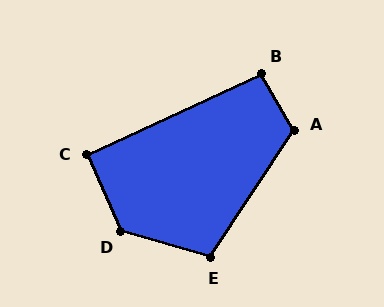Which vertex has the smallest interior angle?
C, at approximately 91 degrees.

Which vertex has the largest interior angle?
D, at approximately 130 degrees.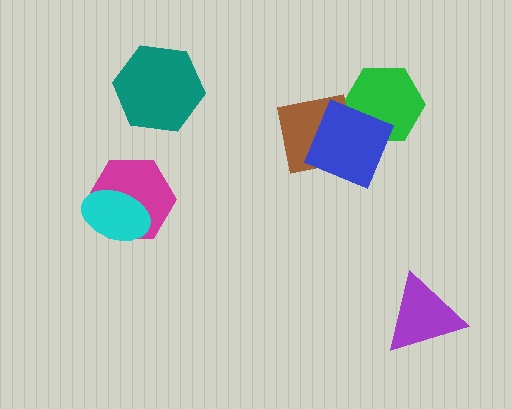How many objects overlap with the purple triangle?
0 objects overlap with the purple triangle.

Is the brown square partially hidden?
Yes, it is partially covered by another shape.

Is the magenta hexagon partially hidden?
Yes, it is partially covered by another shape.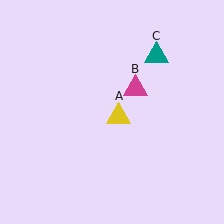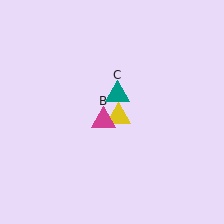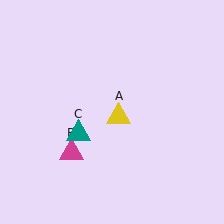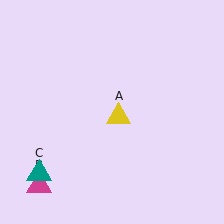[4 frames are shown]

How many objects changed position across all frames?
2 objects changed position: magenta triangle (object B), teal triangle (object C).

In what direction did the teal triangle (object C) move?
The teal triangle (object C) moved down and to the left.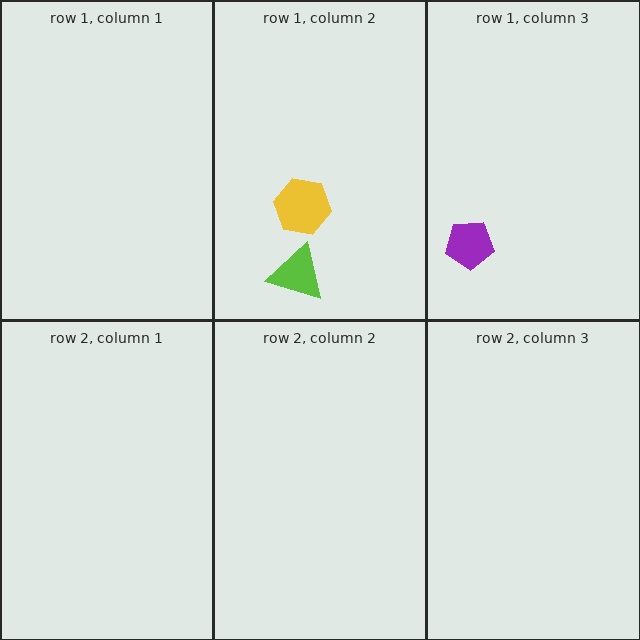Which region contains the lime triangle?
The row 1, column 2 region.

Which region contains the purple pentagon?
The row 1, column 3 region.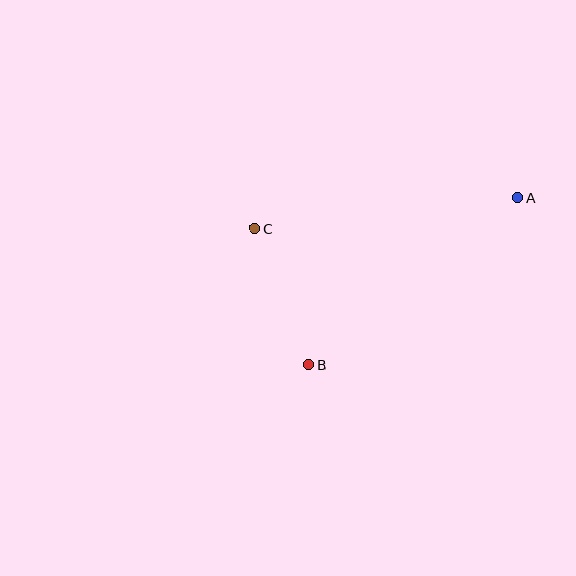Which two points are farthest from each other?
Points A and B are farthest from each other.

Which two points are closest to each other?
Points B and C are closest to each other.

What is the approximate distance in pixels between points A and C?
The distance between A and C is approximately 265 pixels.